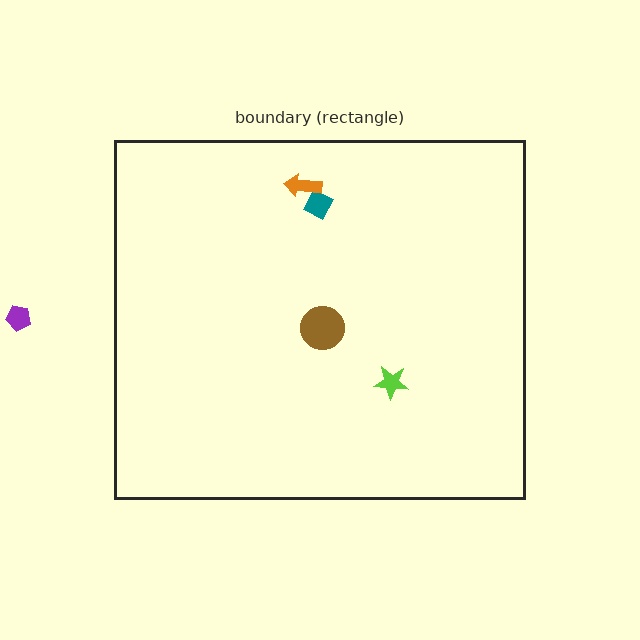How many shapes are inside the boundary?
4 inside, 1 outside.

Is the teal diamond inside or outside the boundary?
Inside.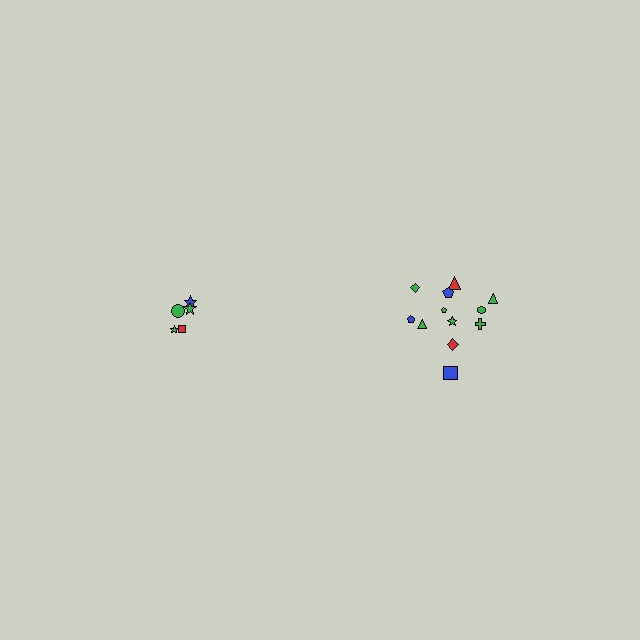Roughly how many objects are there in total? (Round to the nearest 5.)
Roughly 15 objects in total.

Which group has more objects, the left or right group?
The right group.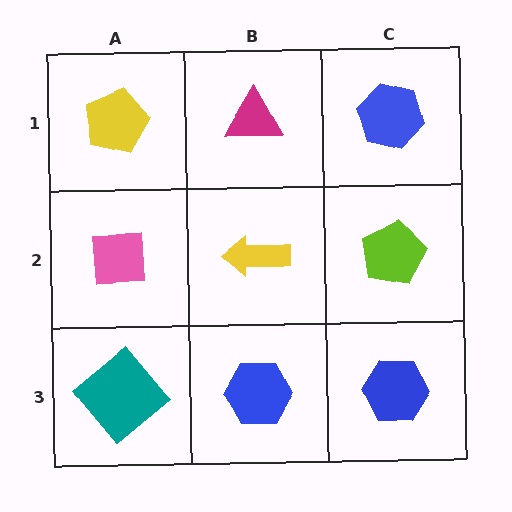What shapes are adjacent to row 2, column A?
A yellow pentagon (row 1, column A), a teal diamond (row 3, column A), a yellow arrow (row 2, column B).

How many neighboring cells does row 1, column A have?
2.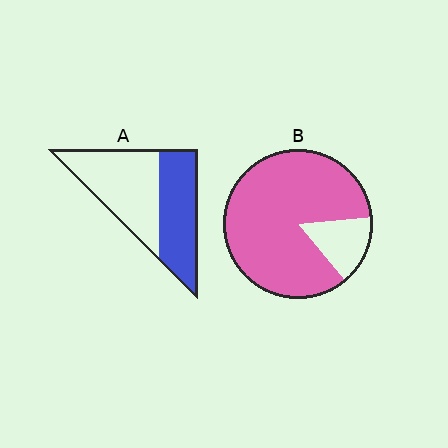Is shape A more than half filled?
No.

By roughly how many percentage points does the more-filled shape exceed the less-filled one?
By roughly 40 percentage points (B over A).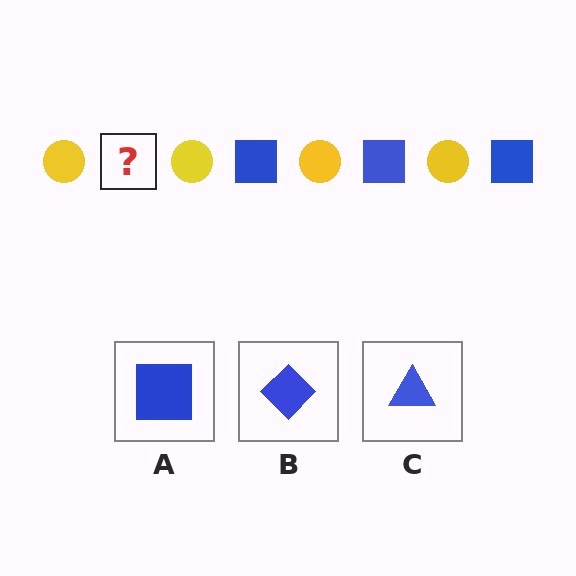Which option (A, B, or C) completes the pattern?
A.